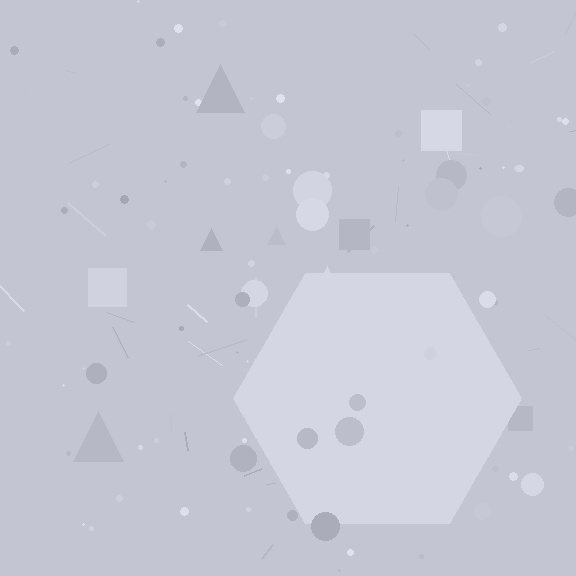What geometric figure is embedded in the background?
A hexagon is embedded in the background.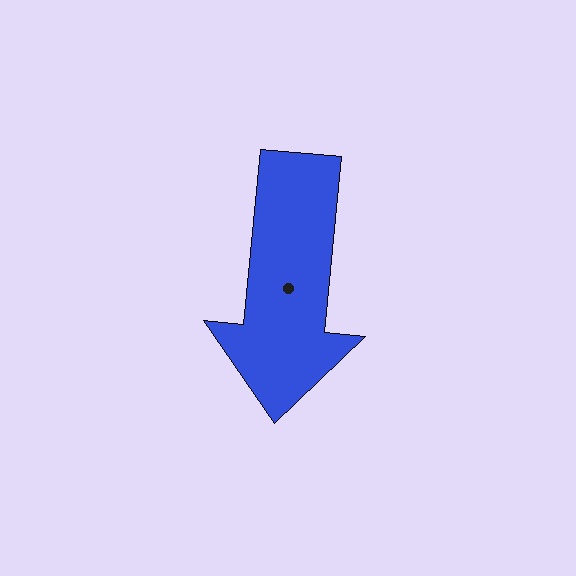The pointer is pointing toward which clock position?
Roughly 6 o'clock.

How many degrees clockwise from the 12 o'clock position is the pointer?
Approximately 186 degrees.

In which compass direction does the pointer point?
South.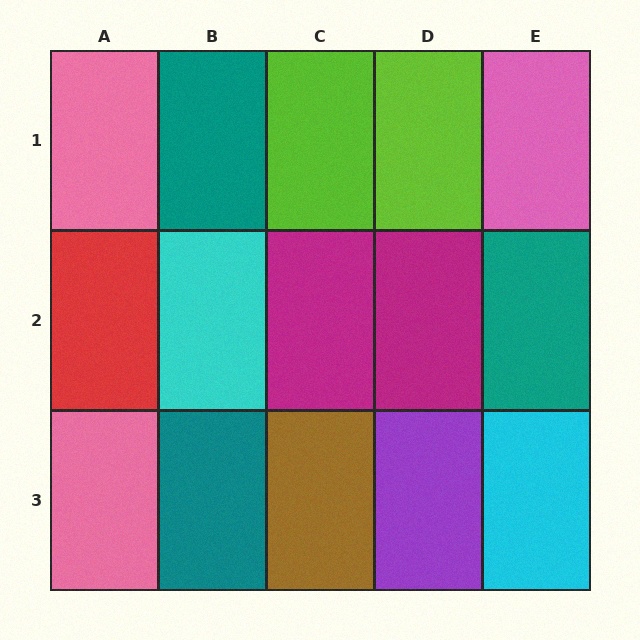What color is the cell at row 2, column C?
Magenta.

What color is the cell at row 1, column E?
Pink.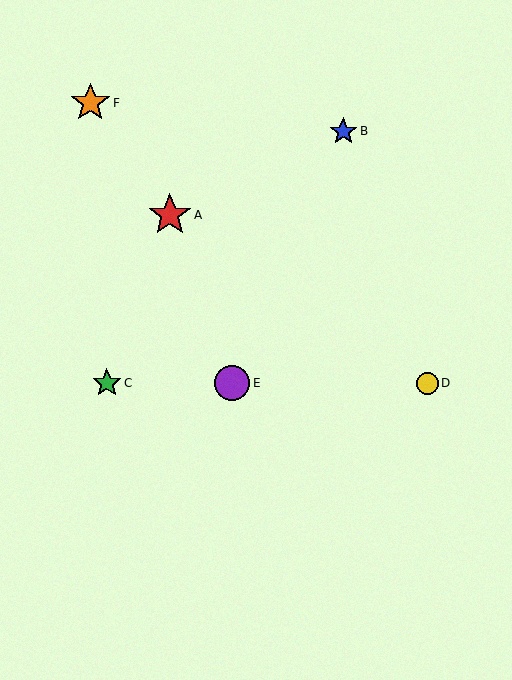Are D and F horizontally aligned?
No, D is at y≈383 and F is at y≈103.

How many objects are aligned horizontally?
3 objects (C, D, E) are aligned horizontally.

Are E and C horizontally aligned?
Yes, both are at y≈383.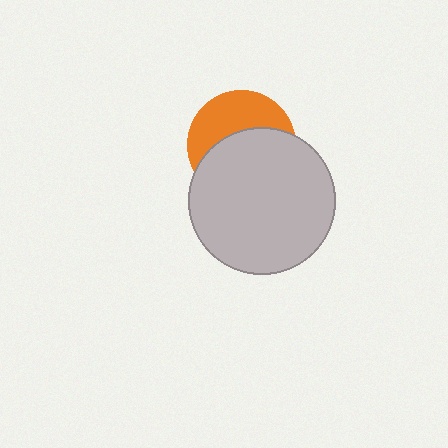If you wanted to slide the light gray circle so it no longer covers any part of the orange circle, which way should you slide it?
Slide it down — that is the most direct way to separate the two shapes.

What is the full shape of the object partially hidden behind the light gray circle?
The partially hidden object is an orange circle.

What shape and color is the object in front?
The object in front is a light gray circle.